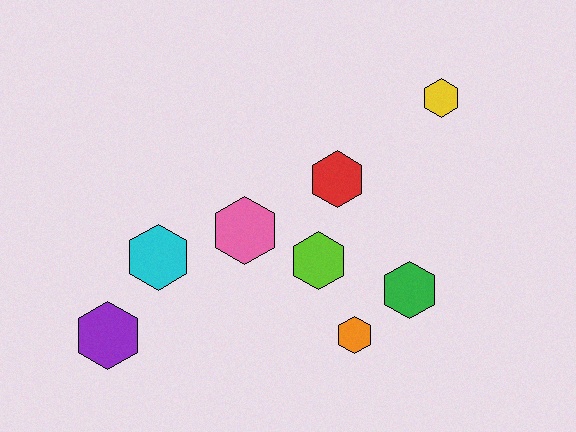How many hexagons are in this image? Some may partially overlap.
There are 8 hexagons.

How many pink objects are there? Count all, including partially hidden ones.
There is 1 pink object.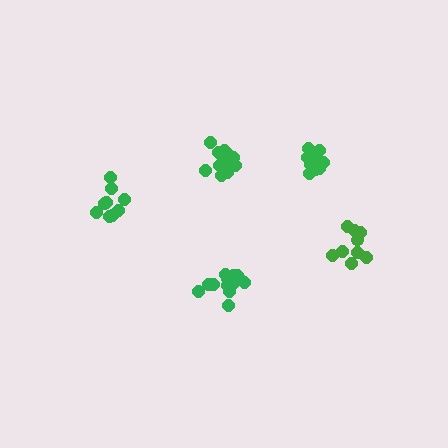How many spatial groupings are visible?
There are 5 spatial groupings.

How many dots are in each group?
Group 1: 15 dots, Group 2: 9 dots, Group 3: 12 dots, Group 4: 14 dots, Group 5: 9 dots (59 total).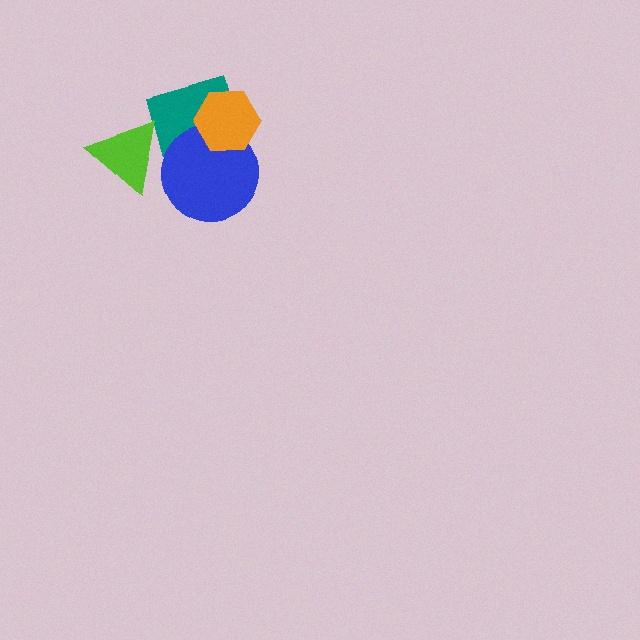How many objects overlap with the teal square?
3 objects overlap with the teal square.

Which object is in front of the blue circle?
The orange hexagon is in front of the blue circle.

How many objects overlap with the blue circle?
2 objects overlap with the blue circle.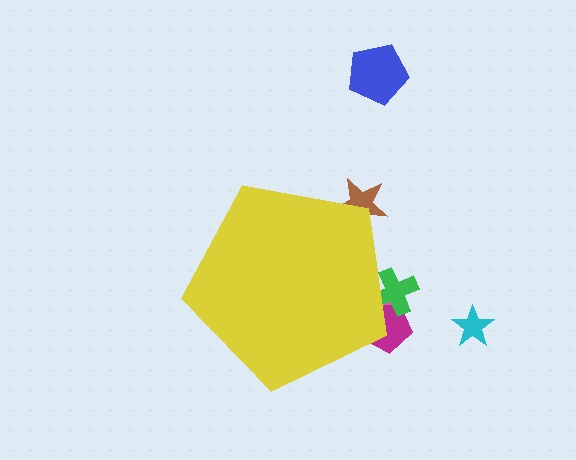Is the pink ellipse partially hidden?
Yes, the pink ellipse is partially hidden behind the yellow pentagon.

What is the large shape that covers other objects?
A yellow pentagon.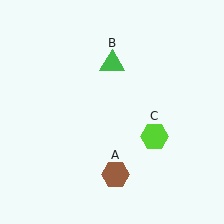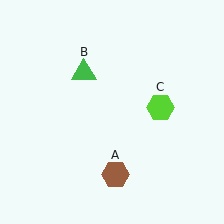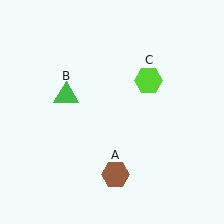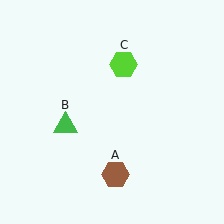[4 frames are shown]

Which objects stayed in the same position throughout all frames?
Brown hexagon (object A) remained stationary.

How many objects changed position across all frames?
2 objects changed position: green triangle (object B), lime hexagon (object C).